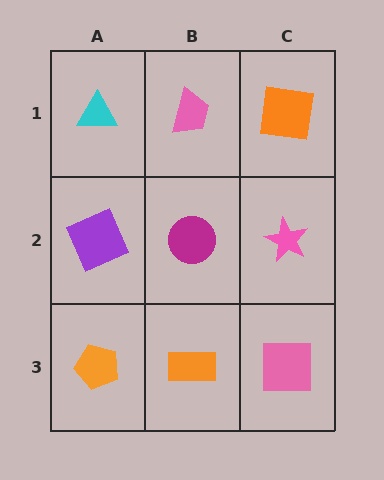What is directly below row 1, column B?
A magenta circle.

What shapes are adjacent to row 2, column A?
A cyan triangle (row 1, column A), an orange pentagon (row 3, column A), a magenta circle (row 2, column B).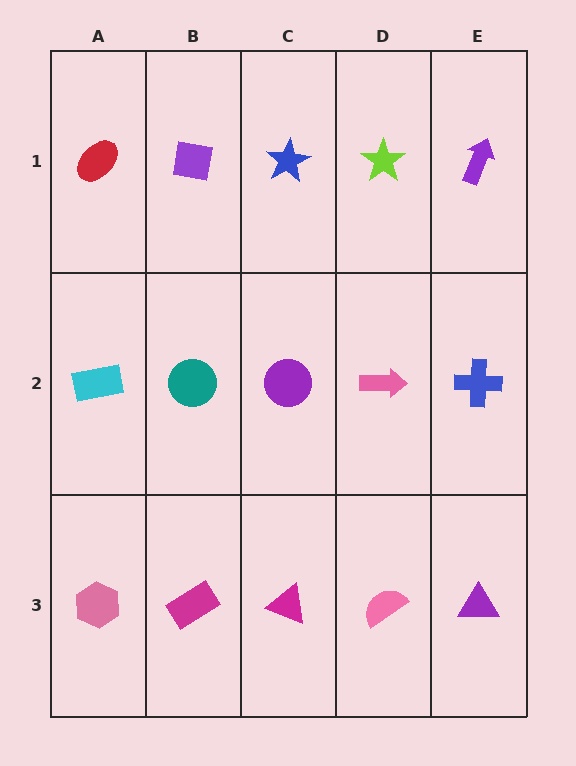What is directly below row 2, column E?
A purple triangle.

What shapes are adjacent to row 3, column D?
A pink arrow (row 2, column D), a magenta triangle (row 3, column C), a purple triangle (row 3, column E).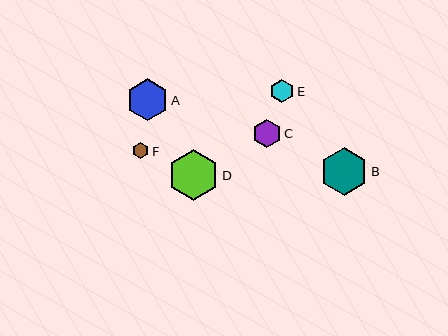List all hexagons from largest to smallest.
From largest to smallest: D, B, A, C, E, F.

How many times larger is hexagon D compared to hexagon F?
Hexagon D is approximately 3.1 times the size of hexagon F.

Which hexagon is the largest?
Hexagon D is the largest with a size of approximately 51 pixels.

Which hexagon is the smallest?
Hexagon F is the smallest with a size of approximately 17 pixels.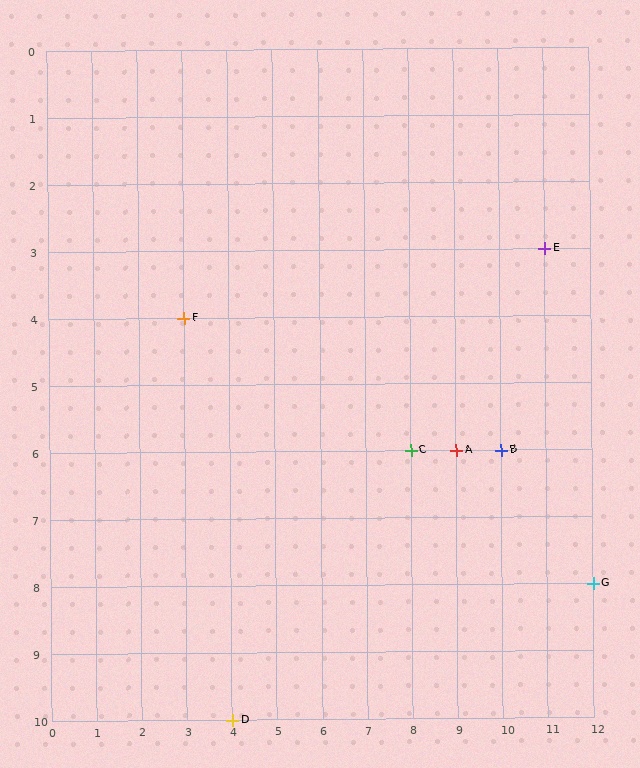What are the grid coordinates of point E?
Point E is at grid coordinates (11, 3).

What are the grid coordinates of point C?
Point C is at grid coordinates (8, 6).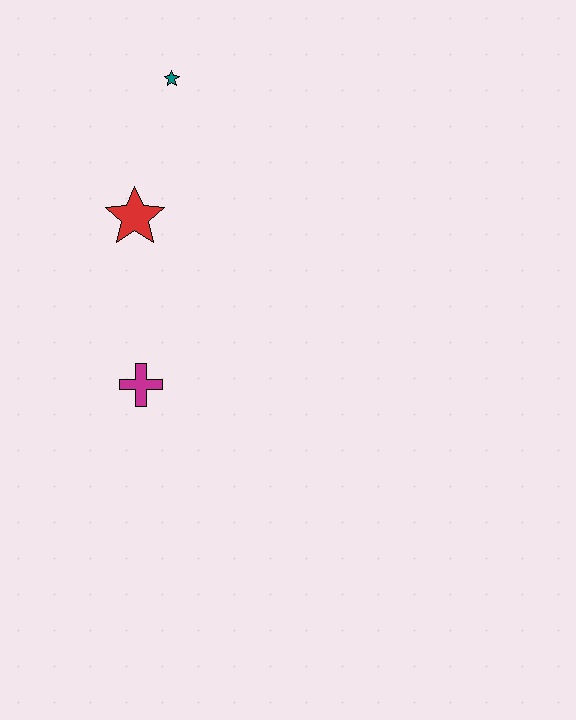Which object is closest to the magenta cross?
The red star is closest to the magenta cross.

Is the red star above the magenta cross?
Yes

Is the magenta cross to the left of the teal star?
Yes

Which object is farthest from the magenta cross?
The teal star is farthest from the magenta cross.